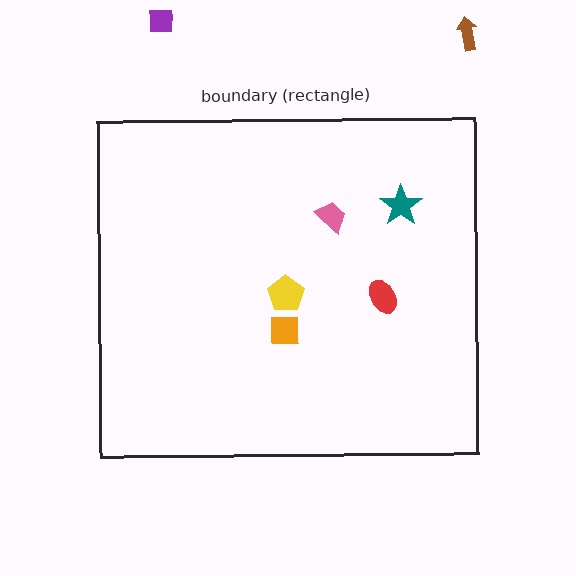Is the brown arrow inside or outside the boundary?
Outside.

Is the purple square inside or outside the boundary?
Outside.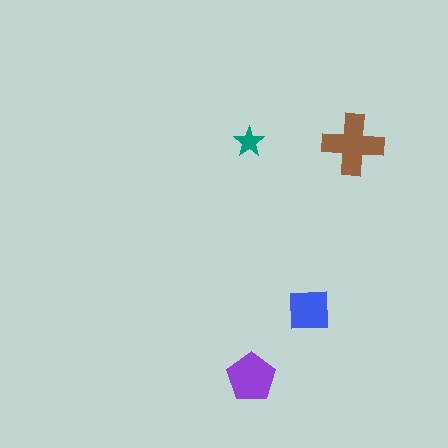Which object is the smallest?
The teal star.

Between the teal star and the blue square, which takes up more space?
The blue square.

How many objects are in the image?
There are 4 objects in the image.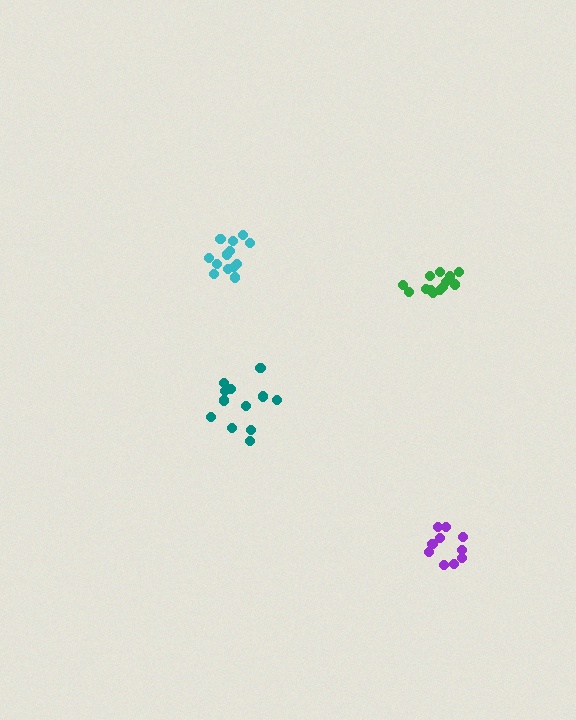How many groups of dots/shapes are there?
There are 4 groups.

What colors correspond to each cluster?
The clusters are colored: green, teal, purple, cyan.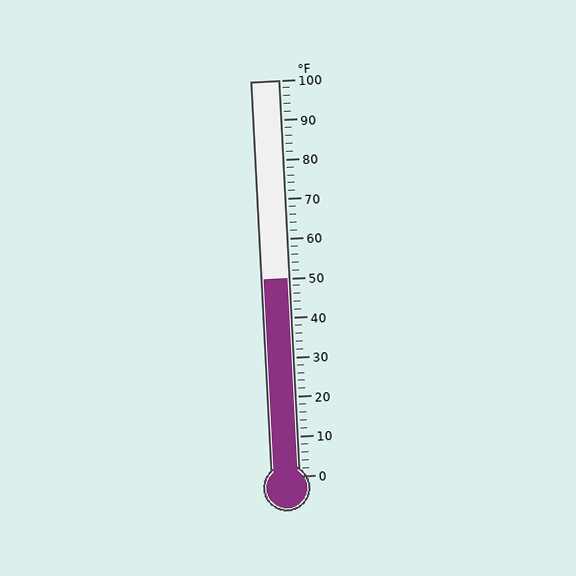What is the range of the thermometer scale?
The thermometer scale ranges from 0°F to 100°F.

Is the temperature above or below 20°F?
The temperature is above 20°F.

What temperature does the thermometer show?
The thermometer shows approximately 50°F.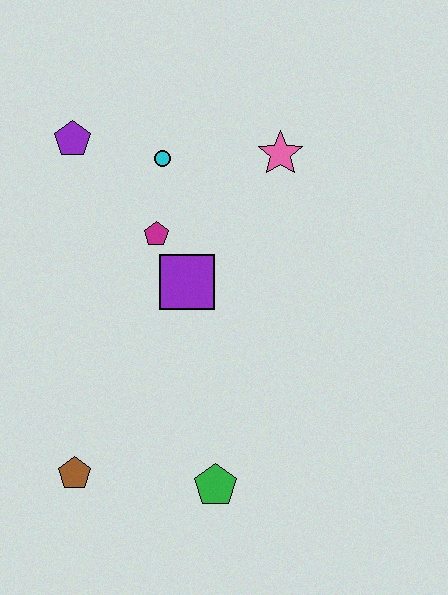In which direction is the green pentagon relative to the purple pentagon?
The green pentagon is below the purple pentagon.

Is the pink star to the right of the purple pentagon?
Yes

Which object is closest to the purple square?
The magenta pentagon is closest to the purple square.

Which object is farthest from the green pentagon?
The purple pentagon is farthest from the green pentagon.